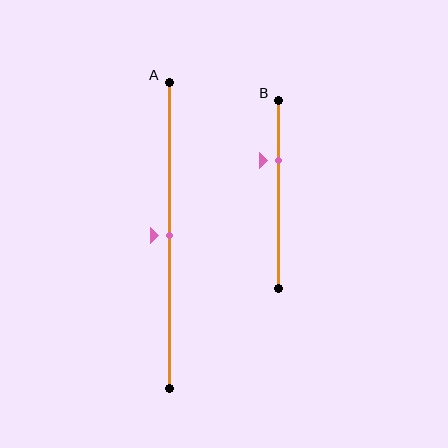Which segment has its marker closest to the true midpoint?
Segment A has its marker closest to the true midpoint.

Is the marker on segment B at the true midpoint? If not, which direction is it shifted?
No, the marker on segment B is shifted upward by about 18% of the segment length.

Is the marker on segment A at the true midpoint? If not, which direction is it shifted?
Yes, the marker on segment A is at the true midpoint.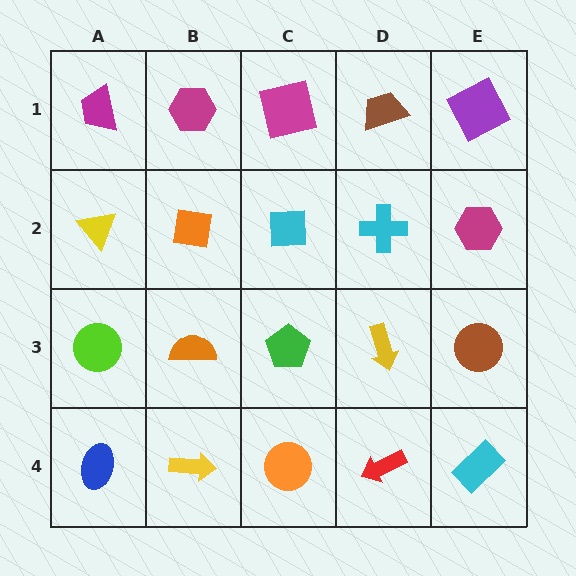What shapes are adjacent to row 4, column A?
A lime circle (row 3, column A), a yellow arrow (row 4, column B).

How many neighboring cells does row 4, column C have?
3.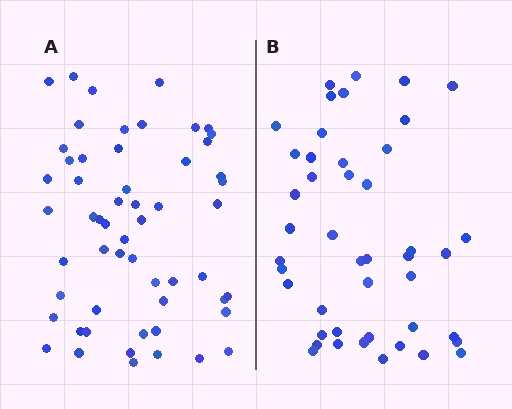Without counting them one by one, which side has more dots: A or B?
Region A (the left region) has more dots.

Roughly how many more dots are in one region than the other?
Region A has roughly 12 or so more dots than region B.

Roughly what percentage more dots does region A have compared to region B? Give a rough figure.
About 25% more.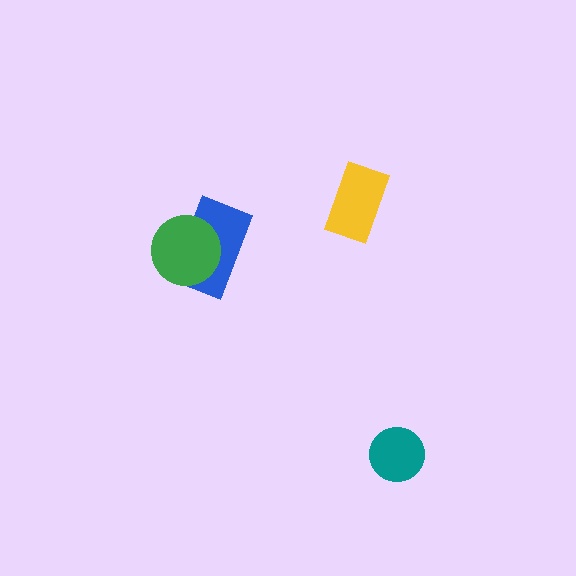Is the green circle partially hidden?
No, no other shape covers it.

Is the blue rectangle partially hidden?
Yes, it is partially covered by another shape.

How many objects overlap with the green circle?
1 object overlaps with the green circle.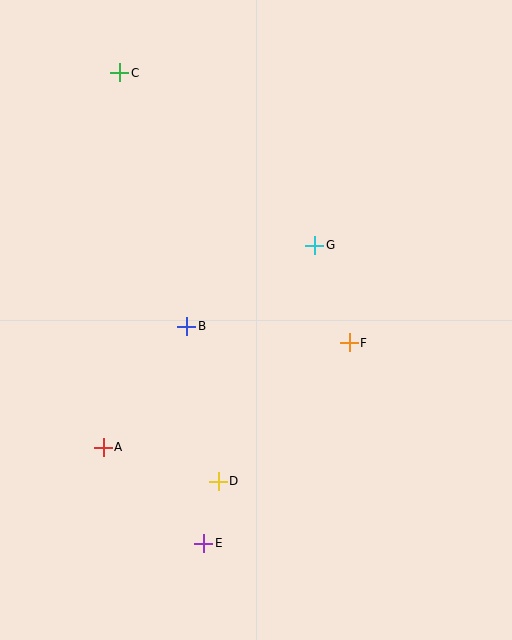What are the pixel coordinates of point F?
Point F is at (349, 343).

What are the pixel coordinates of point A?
Point A is at (103, 447).